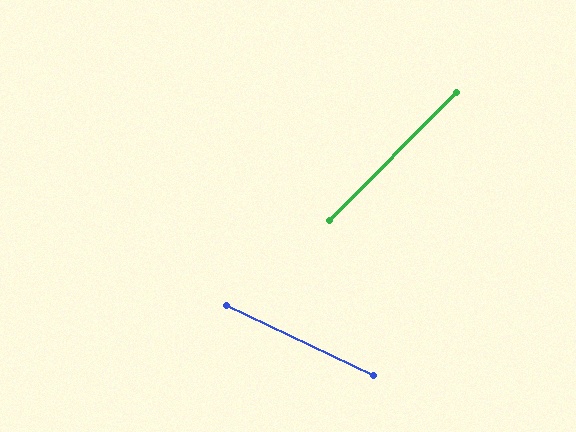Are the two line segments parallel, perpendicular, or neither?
Neither parallel nor perpendicular — they differ by about 71°.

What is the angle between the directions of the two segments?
Approximately 71 degrees.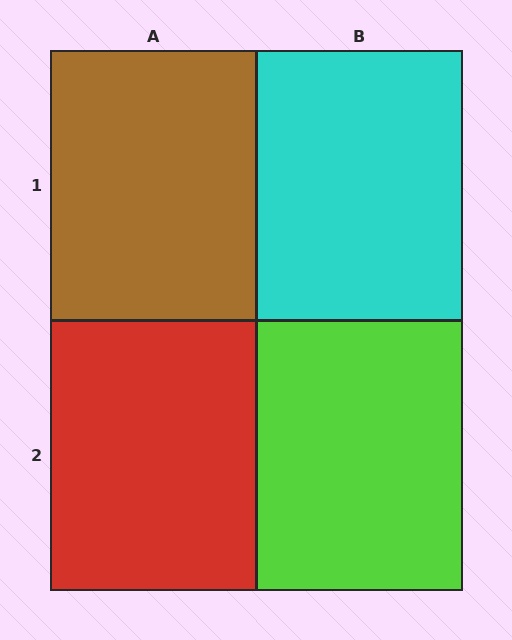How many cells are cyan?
1 cell is cyan.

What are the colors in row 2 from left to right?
Red, lime.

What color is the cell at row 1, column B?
Cyan.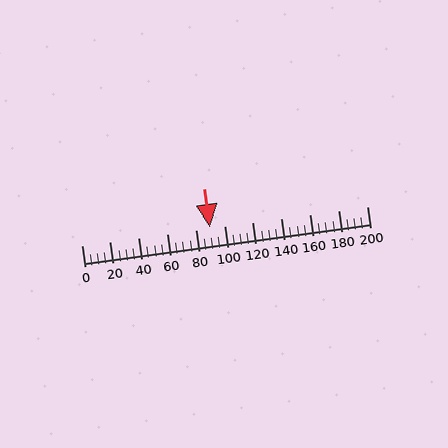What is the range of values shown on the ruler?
The ruler shows values from 0 to 200.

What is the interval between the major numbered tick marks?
The major tick marks are spaced 20 units apart.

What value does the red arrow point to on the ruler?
The red arrow points to approximately 90.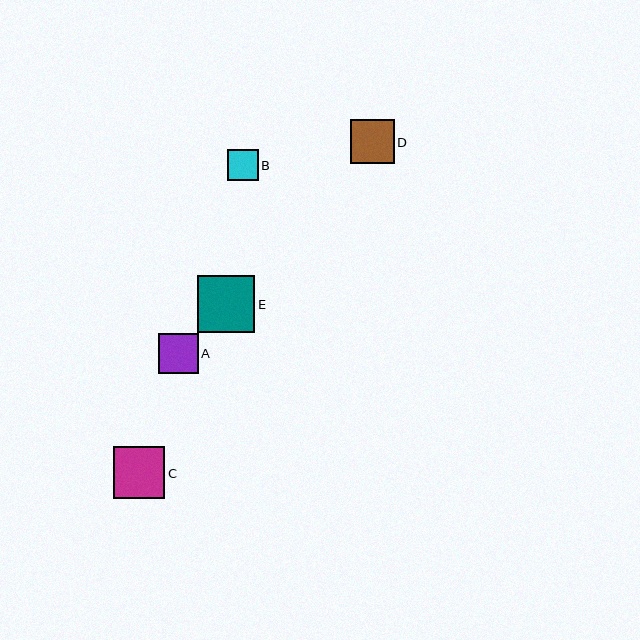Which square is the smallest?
Square B is the smallest with a size of approximately 31 pixels.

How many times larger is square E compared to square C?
Square E is approximately 1.1 times the size of square C.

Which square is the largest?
Square E is the largest with a size of approximately 57 pixels.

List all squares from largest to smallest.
From largest to smallest: E, C, D, A, B.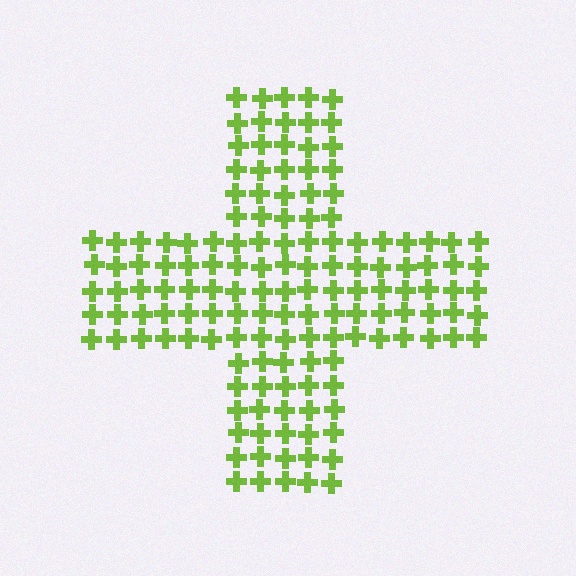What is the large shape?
The large shape is a cross.